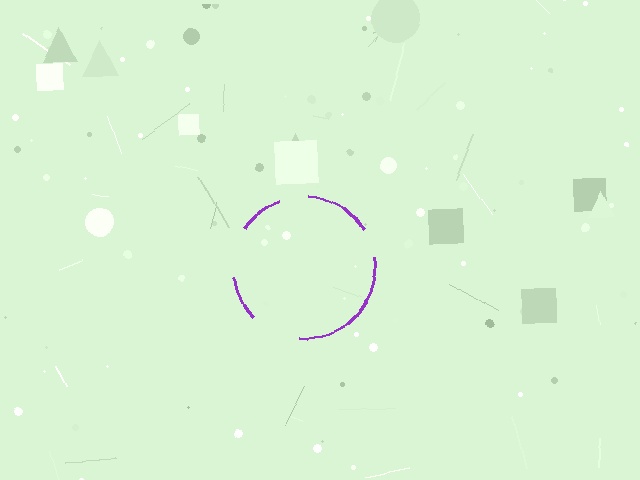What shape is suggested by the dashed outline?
The dashed outline suggests a circle.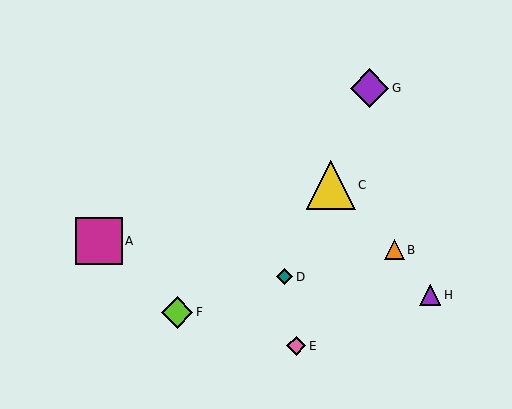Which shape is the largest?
The yellow triangle (labeled C) is the largest.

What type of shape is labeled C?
Shape C is a yellow triangle.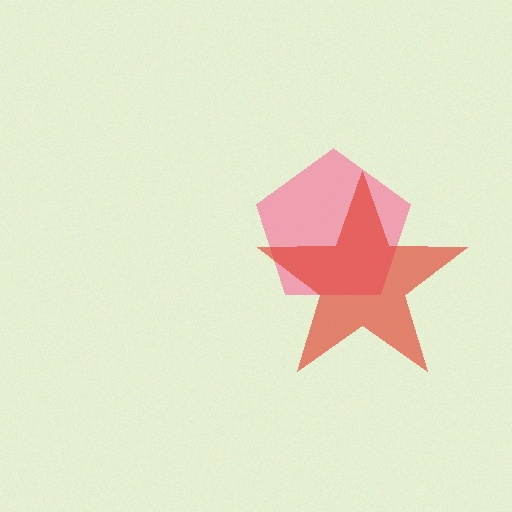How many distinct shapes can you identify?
There are 2 distinct shapes: a pink pentagon, a red star.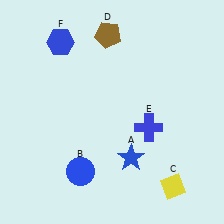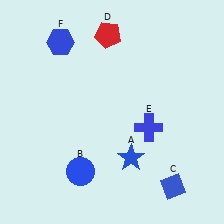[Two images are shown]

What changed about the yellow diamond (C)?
In Image 1, C is yellow. In Image 2, it changed to blue.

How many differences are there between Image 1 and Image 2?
There are 2 differences between the two images.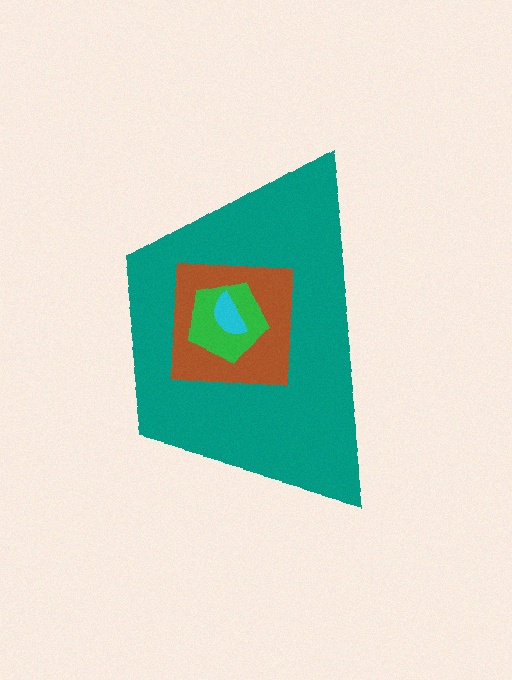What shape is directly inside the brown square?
The green pentagon.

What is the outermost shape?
The teal trapezoid.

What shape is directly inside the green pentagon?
The cyan semicircle.